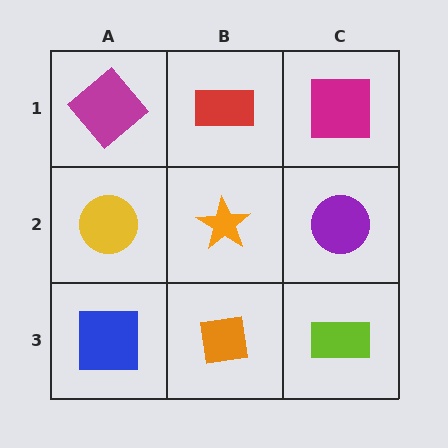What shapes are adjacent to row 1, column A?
A yellow circle (row 2, column A), a red rectangle (row 1, column B).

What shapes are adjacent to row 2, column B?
A red rectangle (row 1, column B), an orange square (row 3, column B), a yellow circle (row 2, column A), a purple circle (row 2, column C).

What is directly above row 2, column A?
A magenta diamond.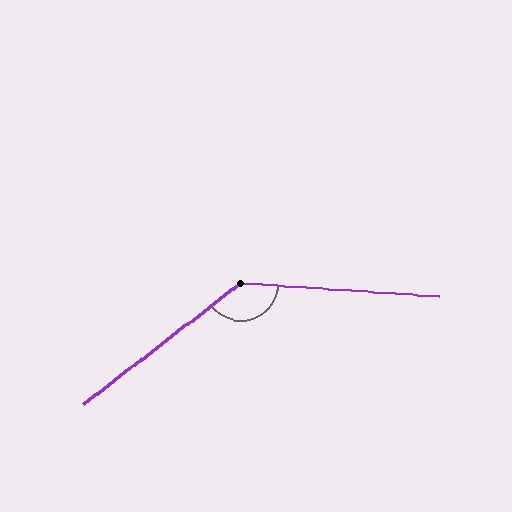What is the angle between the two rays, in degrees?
Approximately 139 degrees.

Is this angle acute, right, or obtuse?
It is obtuse.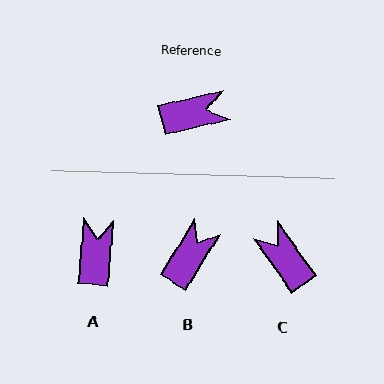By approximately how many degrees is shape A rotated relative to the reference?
Approximately 72 degrees counter-clockwise.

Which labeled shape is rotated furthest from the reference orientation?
C, about 112 degrees away.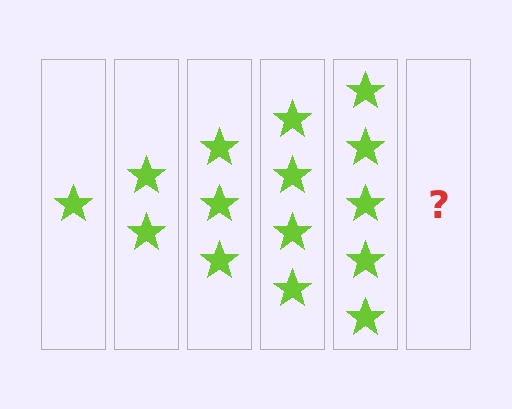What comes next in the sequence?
The next element should be 6 stars.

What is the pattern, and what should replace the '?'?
The pattern is that each step adds one more star. The '?' should be 6 stars.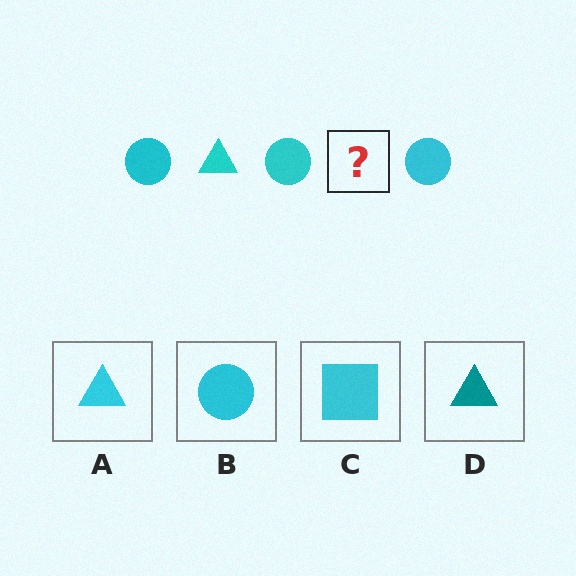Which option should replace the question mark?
Option A.